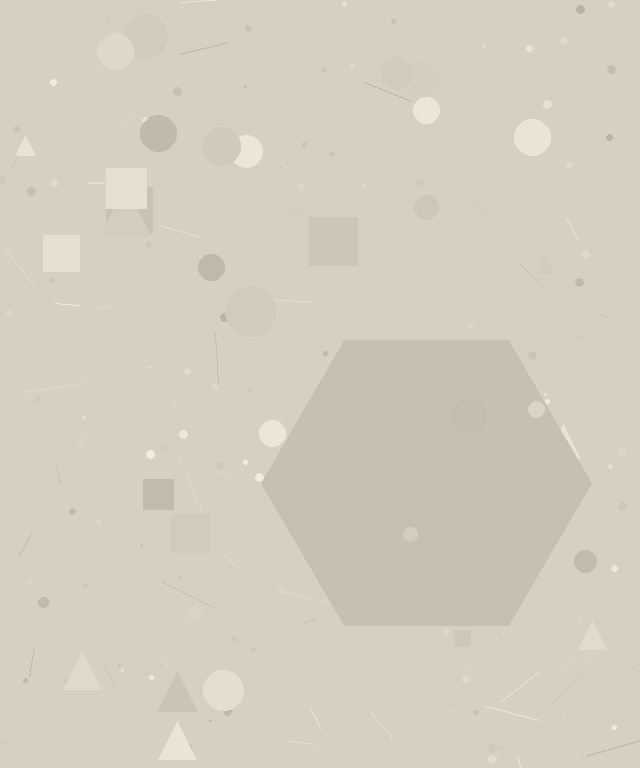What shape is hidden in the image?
A hexagon is hidden in the image.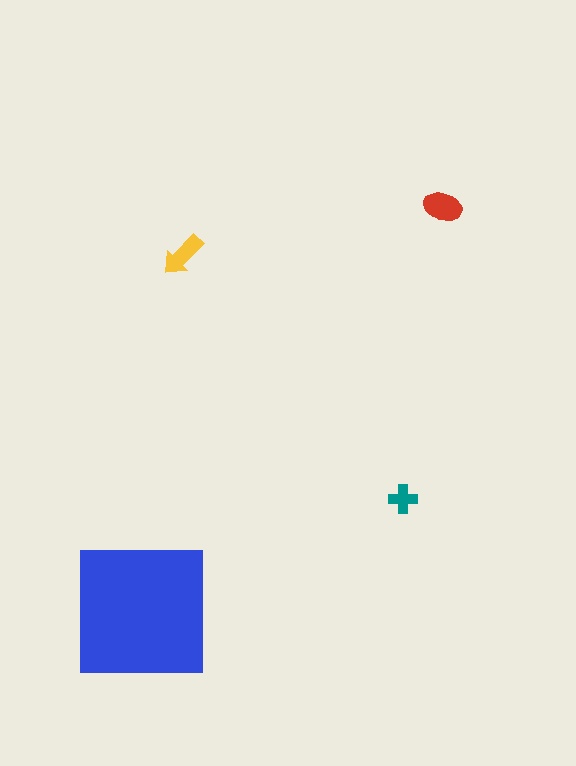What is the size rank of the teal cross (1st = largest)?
4th.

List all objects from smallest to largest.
The teal cross, the yellow arrow, the red ellipse, the blue square.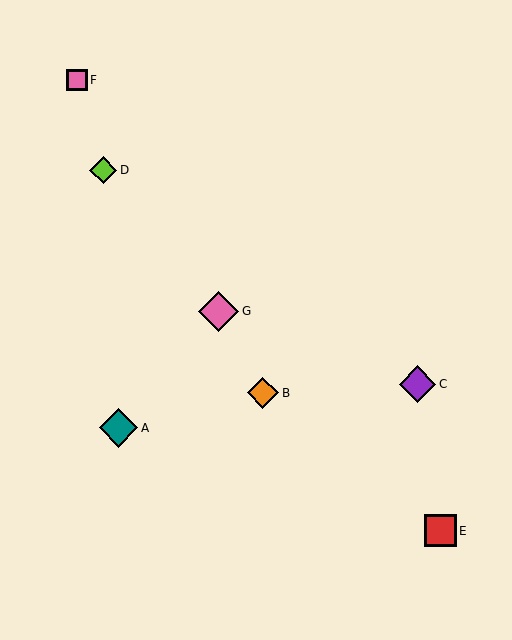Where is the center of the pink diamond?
The center of the pink diamond is at (219, 311).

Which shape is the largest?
The pink diamond (labeled G) is the largest.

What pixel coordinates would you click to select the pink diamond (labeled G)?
Click at (219, 311) to select the pink diamond G.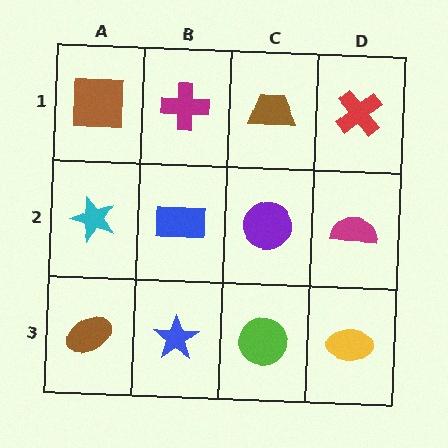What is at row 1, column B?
A magenta cross.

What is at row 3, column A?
A brown ellipse.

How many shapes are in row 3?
4 shapes.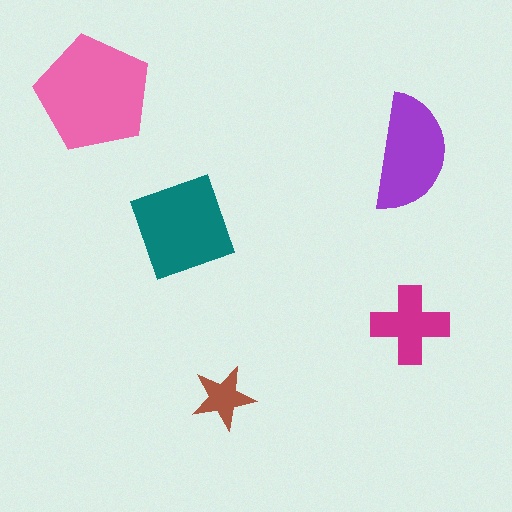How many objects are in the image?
There are 5 objects in the image.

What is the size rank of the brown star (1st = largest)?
5th.